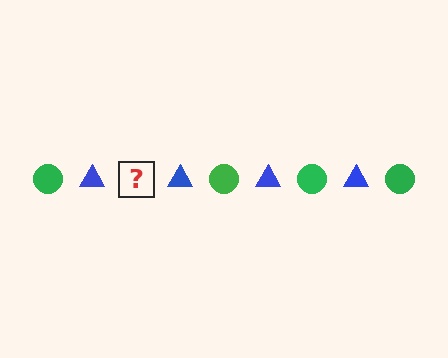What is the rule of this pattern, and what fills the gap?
The rule is that the pattern alternates between green circle and blue triangle. The gap should be filled with a green circle.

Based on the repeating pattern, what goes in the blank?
The blank should be a green circle.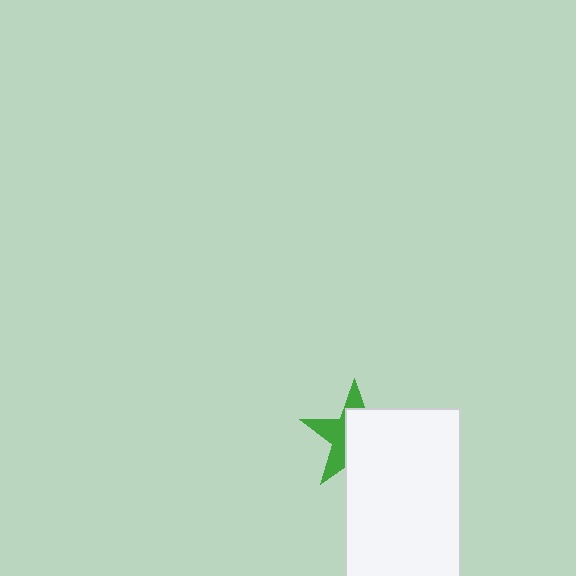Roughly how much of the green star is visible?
A small part of it is visible (roughly 41%).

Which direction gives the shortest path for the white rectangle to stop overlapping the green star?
Moving toward the lower-right gives the shortest separation.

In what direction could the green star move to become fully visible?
The green star could move toward the upper-left. That would shift it out from behind the white rectangle entirely.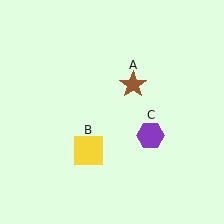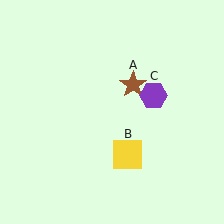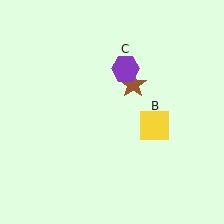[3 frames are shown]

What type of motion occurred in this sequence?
The yellow square (object B), purple hexagon (object C) rotated counterclockwise around the center of the scene.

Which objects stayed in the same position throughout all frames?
Brown star (object A) remained stationary.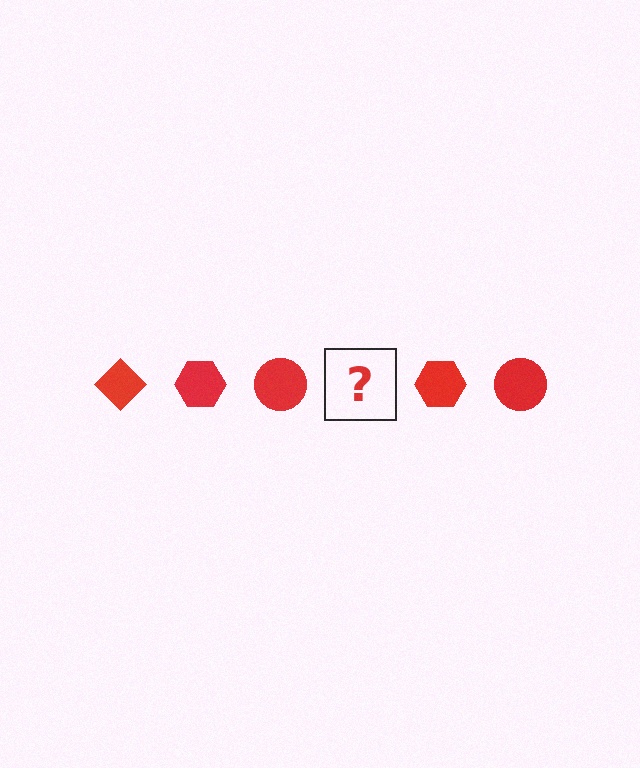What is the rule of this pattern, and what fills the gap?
The rule is that the pattern cycles through diamond, hexagon, circle shapes in red. The gap should be filled with a red diamond.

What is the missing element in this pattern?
The missing element is a red diamond.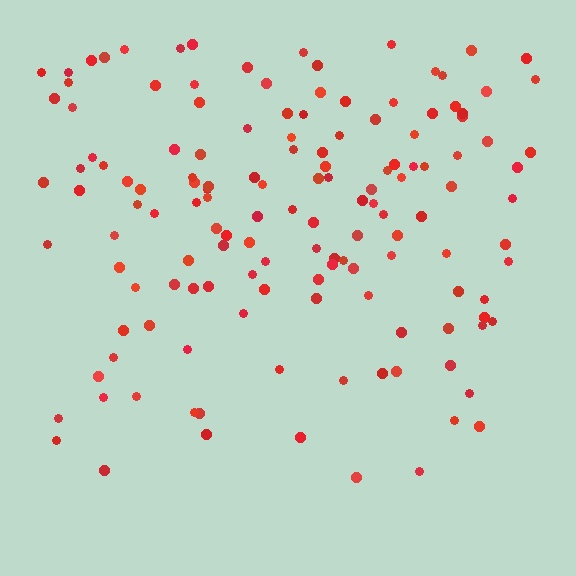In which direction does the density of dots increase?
From bottom to top, with the top side densest.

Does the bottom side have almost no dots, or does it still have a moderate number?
Still a moderate number, just noticeably fewer than the top.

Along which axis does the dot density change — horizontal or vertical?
Vertical.